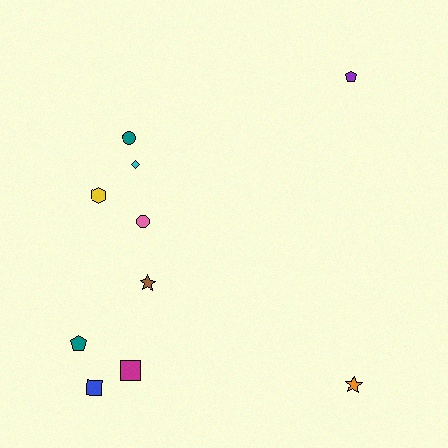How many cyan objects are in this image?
There is 1 cyan object.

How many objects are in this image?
There are 10 objects.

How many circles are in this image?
There are 2 circles.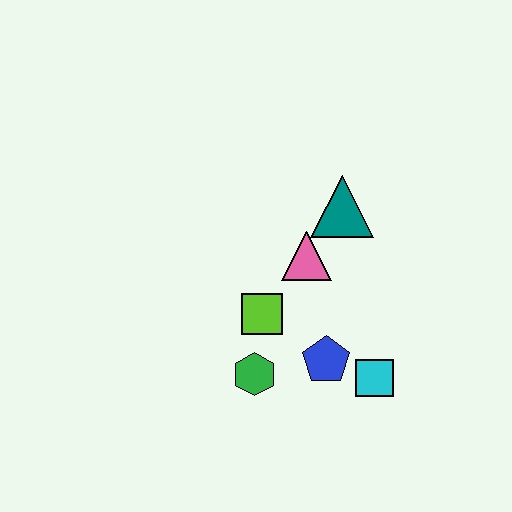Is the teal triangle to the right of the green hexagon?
Yes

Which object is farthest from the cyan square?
The teal triangle is farthest from the cyan square.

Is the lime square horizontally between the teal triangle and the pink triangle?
No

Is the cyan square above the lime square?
No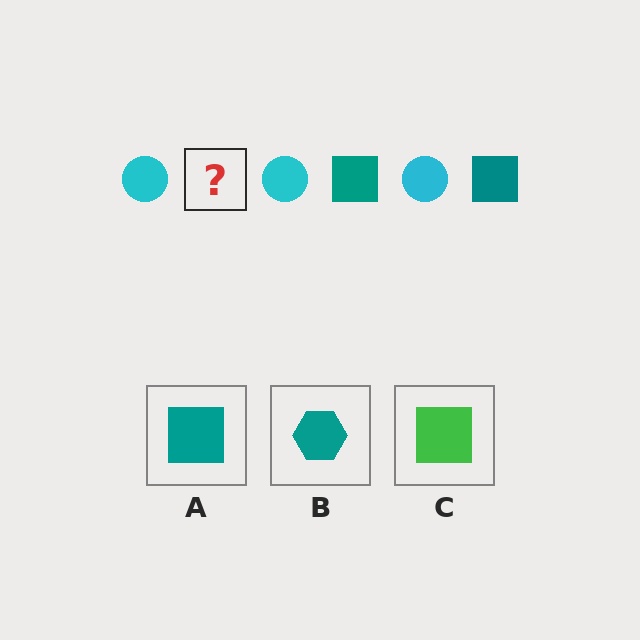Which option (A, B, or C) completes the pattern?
A.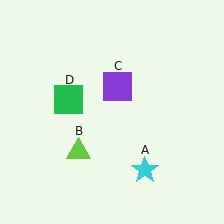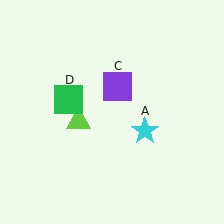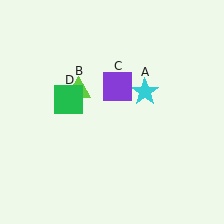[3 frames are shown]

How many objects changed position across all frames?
2 objects changed position: cyan star (object A), lime triangle (object B).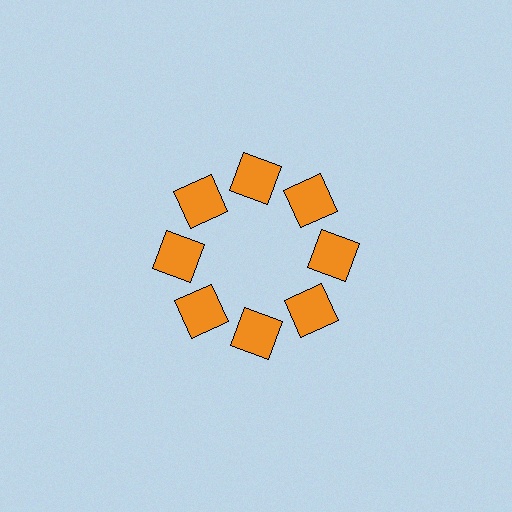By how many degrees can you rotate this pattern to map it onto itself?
The pattern maps onto itself every 45 degrees of rotation.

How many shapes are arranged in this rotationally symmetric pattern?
There are 8 shapes, arranged in 8 groups of 1.